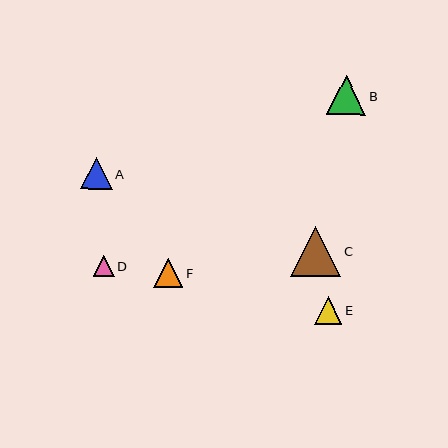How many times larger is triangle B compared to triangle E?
Triangle B is approximately 1.4 times the size of triangle E.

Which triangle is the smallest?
Triangle D is the smallest with a size of approximately 21 pixels.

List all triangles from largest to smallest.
From largest to smallest: C, B, A, F, E, D.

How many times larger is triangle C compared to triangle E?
Triangle C is approximately 1.8 times the size of triangle E.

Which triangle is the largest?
Triangle C is the largest with a size of approximately 50 pixels.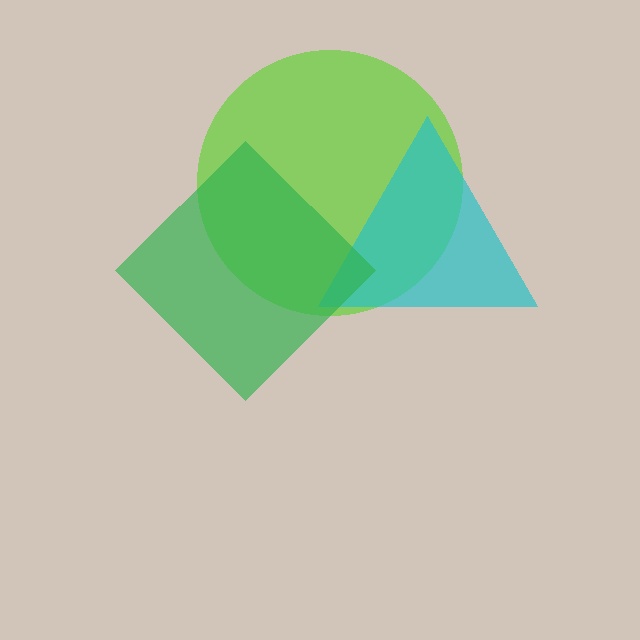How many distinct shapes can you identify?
There are 3 distinct shapes: a lime circle, a cyan triangle, a green diamond.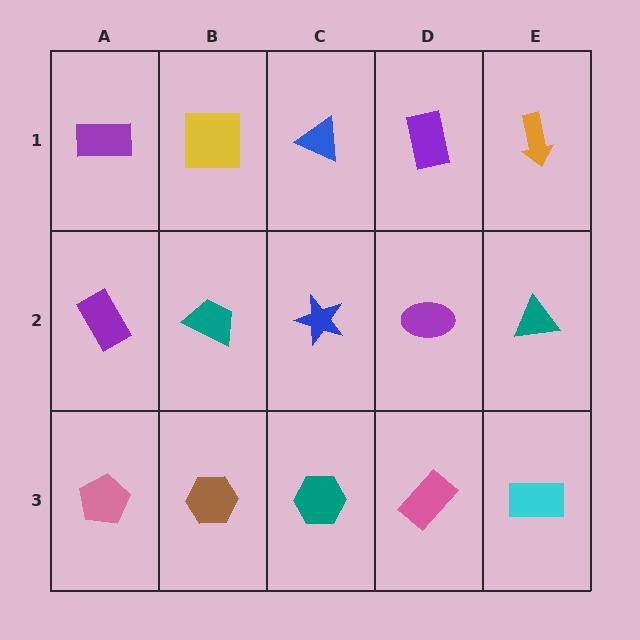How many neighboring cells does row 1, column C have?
3.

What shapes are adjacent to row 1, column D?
A purple ellipse (row 2, column D), a blue triangle (row 1, column C), an orange arrow (row 1, column E).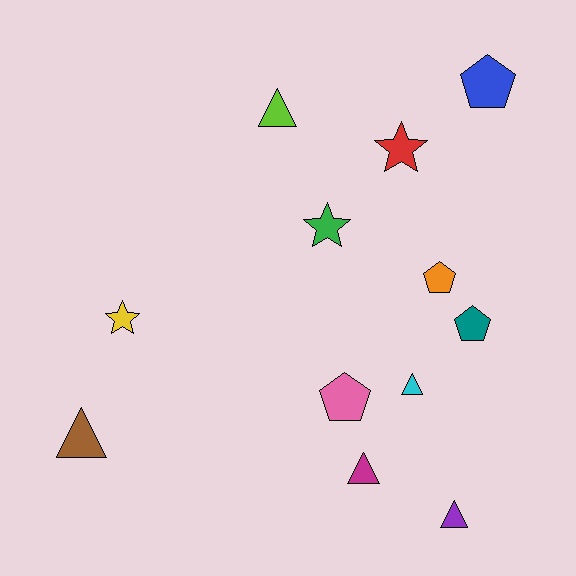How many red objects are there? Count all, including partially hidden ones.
There is 1 red object.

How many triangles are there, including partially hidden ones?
There are 5 triangles.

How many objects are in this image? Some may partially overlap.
There are 12 objects.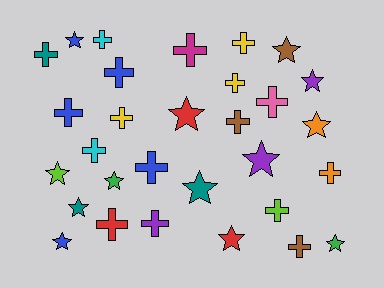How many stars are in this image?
There are 13 stars.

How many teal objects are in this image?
There are 3 teal objects.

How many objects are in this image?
There are 30 objects.